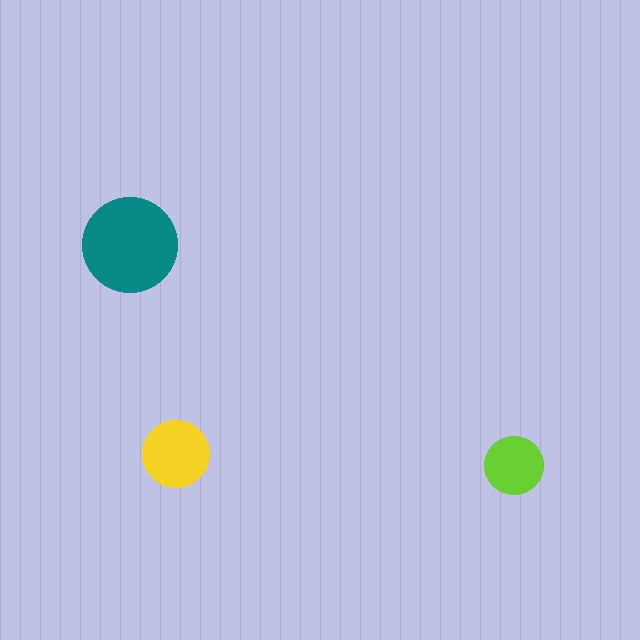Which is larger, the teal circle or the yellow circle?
The teal one.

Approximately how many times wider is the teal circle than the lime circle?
About 1.5 times wider.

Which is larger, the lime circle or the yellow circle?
The yellow one.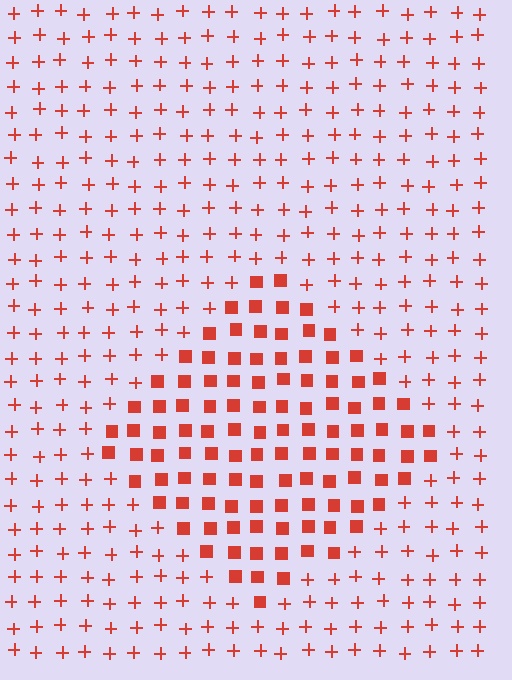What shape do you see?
I see a diamond.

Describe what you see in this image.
The image is filled with small red elements arranged in a uniform grid. A diamond-shaped region contains squares, while the surrounding area contains plus signs. The boundary is defined purely by the change in element shape.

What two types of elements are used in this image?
The image uses squares inside the diamond region and plus signs outside it.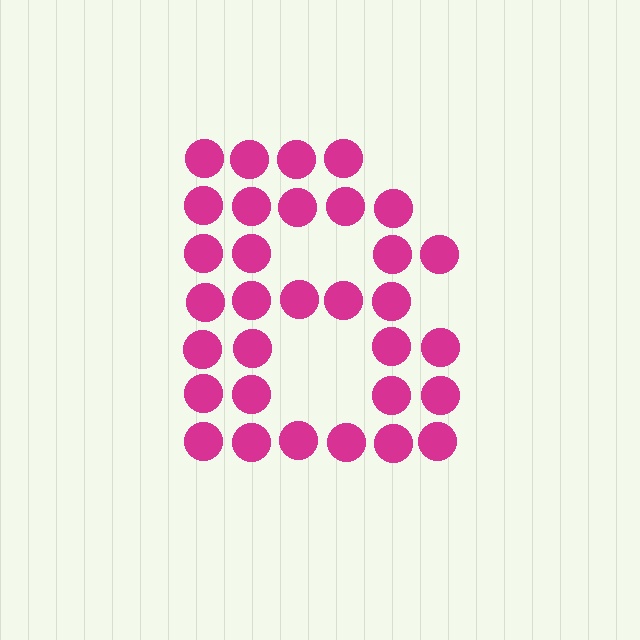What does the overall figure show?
The overall figure shows the letter B.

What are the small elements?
The small elements are circles.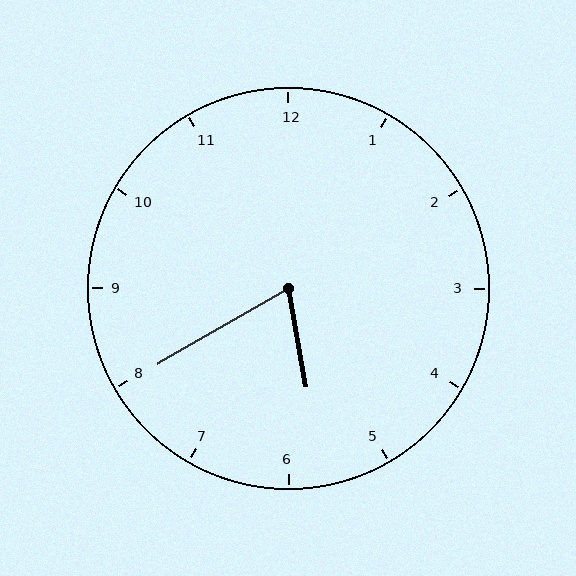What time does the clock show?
5:40.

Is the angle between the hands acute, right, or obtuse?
It is acute.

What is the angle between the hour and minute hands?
Approximately 70 degrees.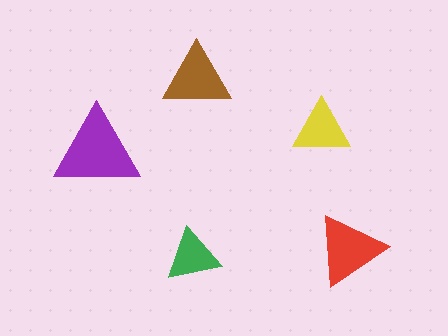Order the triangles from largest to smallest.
the purple one, the red one, the brown one, the yellow one, the green one.